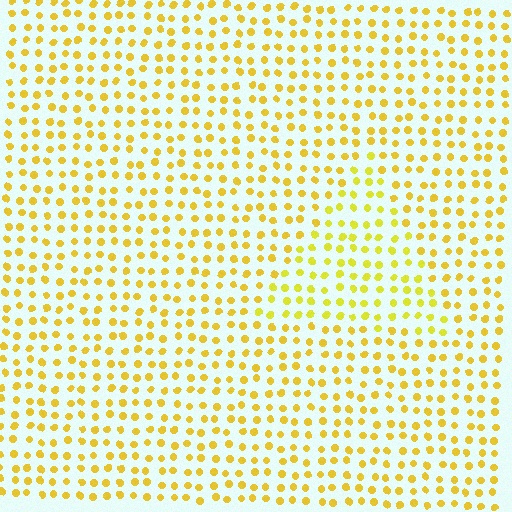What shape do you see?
I see a triangle.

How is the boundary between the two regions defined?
The boundary is defined purely by a slight shift in hue (about 15 degrees). Spacing, size, and orientation are identical on both sides.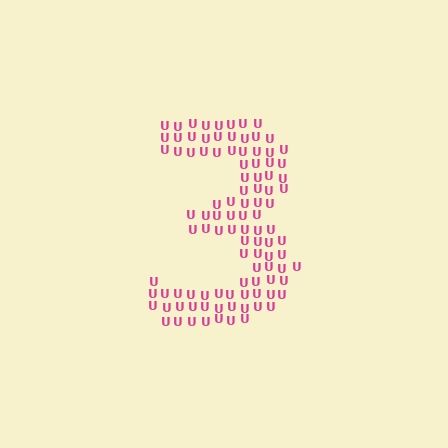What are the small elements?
The small elements are letter U's.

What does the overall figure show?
The overall figure shows the digit 3.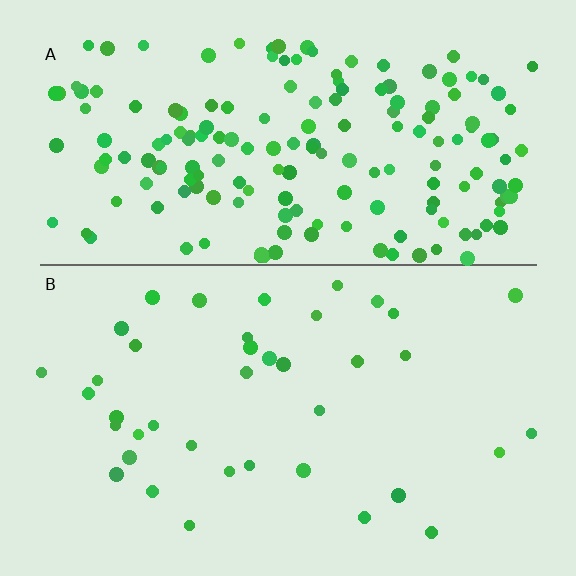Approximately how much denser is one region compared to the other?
Approximately 4.5× — region A over region B.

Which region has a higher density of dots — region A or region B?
A (the top).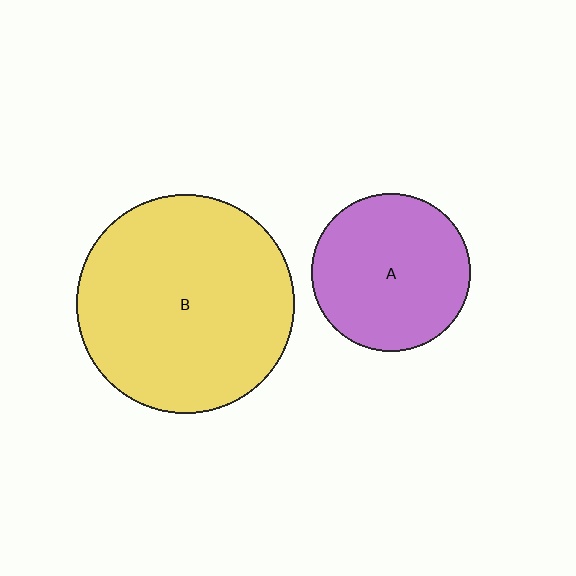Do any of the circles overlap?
No, none of the circles overlap.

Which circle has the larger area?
Circle B (yellow).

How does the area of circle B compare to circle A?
Approximately 1.9 times.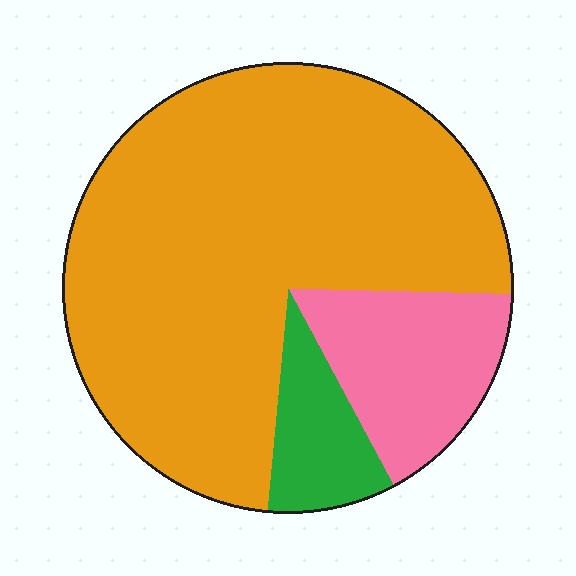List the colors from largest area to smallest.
From largest to smallest: orange, pink, green.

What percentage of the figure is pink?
Pink takes up about one sixth (1/6) of the figure.